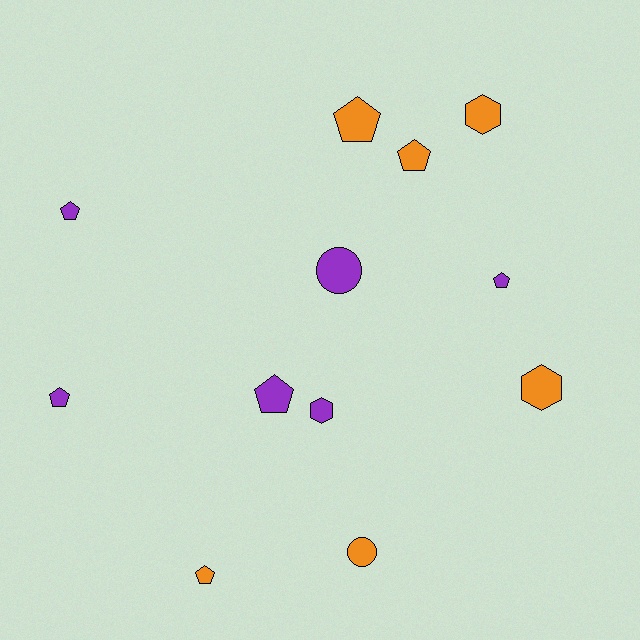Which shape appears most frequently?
Pentagon, with 7 objects.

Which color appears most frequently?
Purple, with 6 objects.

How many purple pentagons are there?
There are 4 purple pentagons.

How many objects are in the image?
There are 12 objects.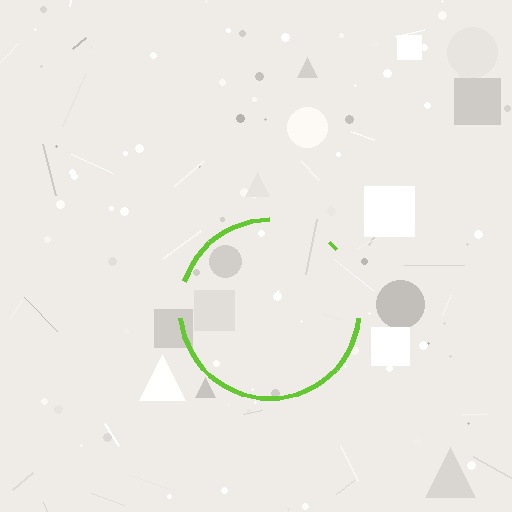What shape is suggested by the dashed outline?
The dashed outline suggests a circle.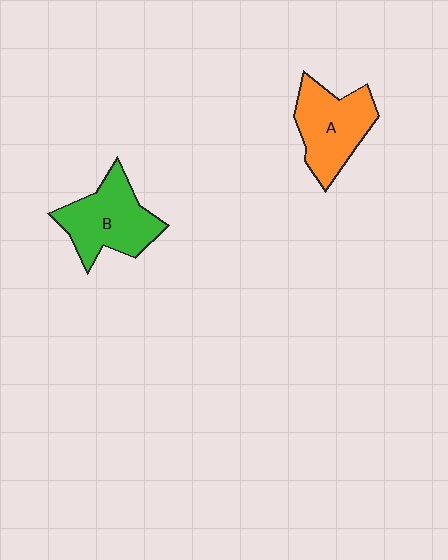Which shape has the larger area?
Shape B (green).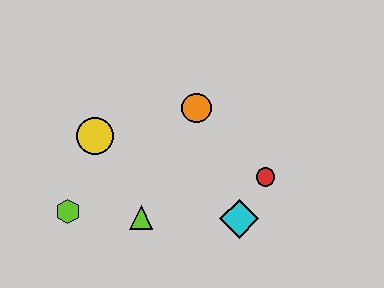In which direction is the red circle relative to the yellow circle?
The red circle is to the right of the yellow circle.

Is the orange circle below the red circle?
No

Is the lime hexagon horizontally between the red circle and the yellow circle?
No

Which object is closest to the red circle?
The cyan diamond is closest to the red circle.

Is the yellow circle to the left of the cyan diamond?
Yes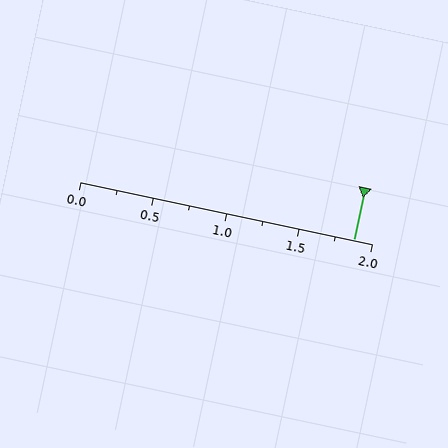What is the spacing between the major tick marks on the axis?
The major ticks are spaced 0.5 apart.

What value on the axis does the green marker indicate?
The marker indicates approximately 1.88.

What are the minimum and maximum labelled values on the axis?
The axis runs from 0.0 to 2.0.